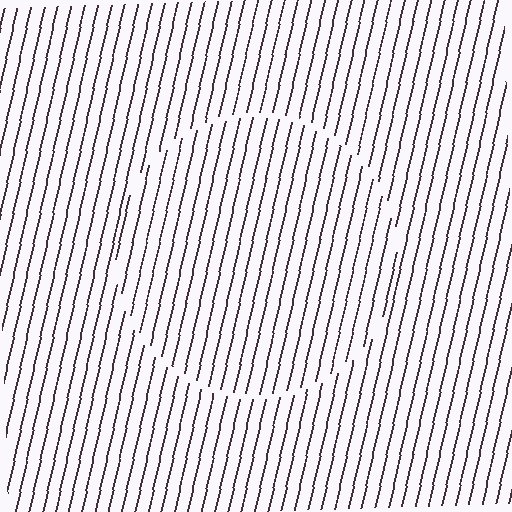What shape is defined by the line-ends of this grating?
An illusory circle. The interior of the shape contains the same grating, shifted by half a period — the contour is defined by the phase discontinuity where line-ends from the inner and outer gratings abut.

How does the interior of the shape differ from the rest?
The interior of the shape contains the same grating, shifted by half a period — the contour is defined by the phase discontinuity where line-ends from the inner and outer gratings abut.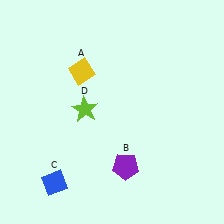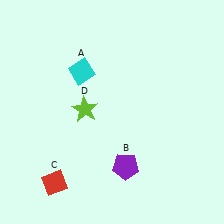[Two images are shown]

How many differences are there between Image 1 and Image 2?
There are 2 differences between the two images.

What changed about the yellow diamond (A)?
In Image 1, A is yellow. In Image 2, it changed to cyan.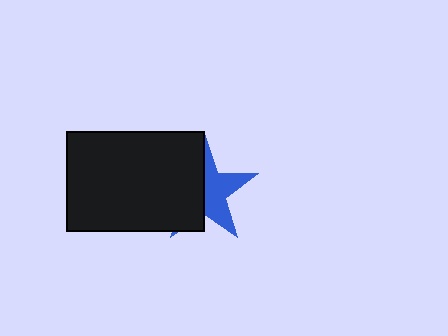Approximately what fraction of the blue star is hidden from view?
Roughly 52% of the blue star is hidden behind the black rectangle.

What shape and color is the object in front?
The object in front is a black rectangle.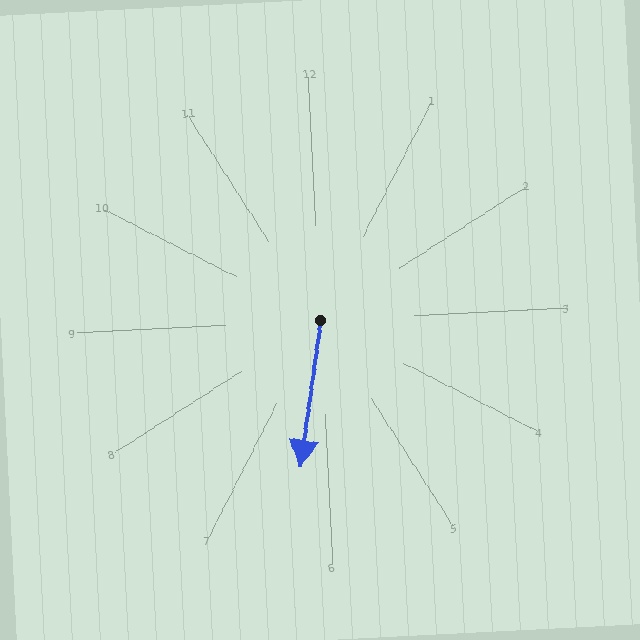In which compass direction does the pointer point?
South.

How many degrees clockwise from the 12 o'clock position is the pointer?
Approximately 191 degrees.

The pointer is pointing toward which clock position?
Roughly 6 o'clock.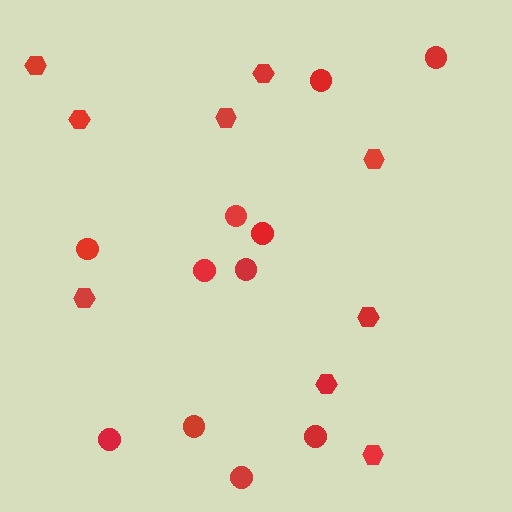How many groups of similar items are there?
There are 2 groups: one group of circles (11) and one group of hexagons (9).